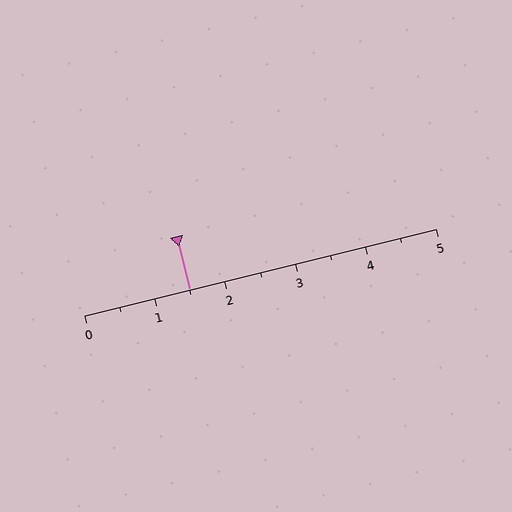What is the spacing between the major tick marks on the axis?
The major ticks are spaced 1 apart.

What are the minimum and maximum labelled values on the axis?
The axis runs from 0 to 5.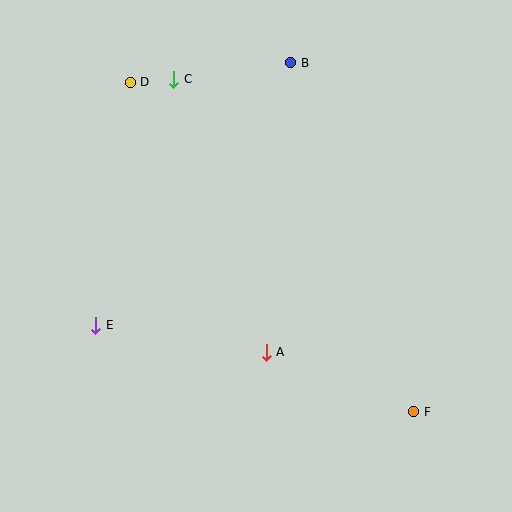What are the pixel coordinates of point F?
Point F is at (414, 412).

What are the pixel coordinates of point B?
Point B is at (291, 63).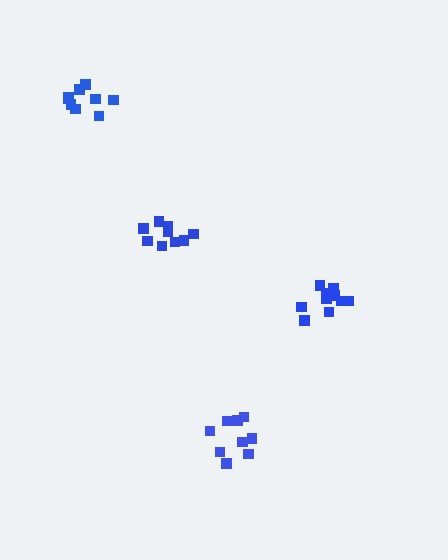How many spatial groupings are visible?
There are 4 spatial groupings.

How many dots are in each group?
Group 1: 9 dots, Group 2: 9 dots, Group 3: 10 dots, Group 4: 9 dots (37 total).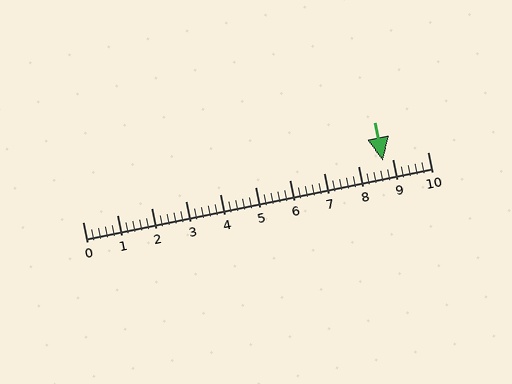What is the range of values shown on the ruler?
The ruler shows values from 0 to 10.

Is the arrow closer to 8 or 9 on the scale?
The arrow is closer to 9.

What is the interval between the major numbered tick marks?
The major tick marks are spaced 1 units apart.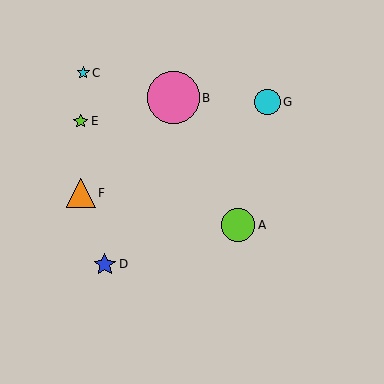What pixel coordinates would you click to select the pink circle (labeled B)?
Click at (173, 98) to select the pink circle B.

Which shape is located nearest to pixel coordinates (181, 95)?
The pink circle (labeled B) at (173, 98) is nearest to that location.